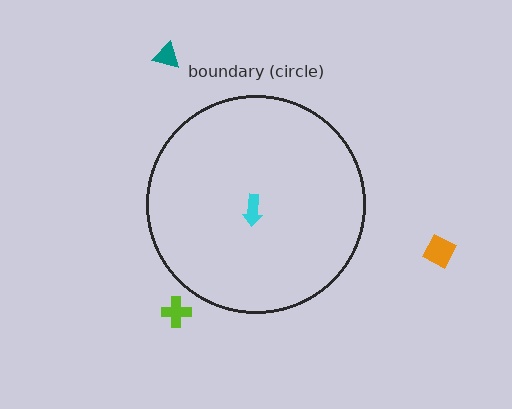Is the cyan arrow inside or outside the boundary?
Inside.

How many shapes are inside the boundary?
1 inside, 3 outside.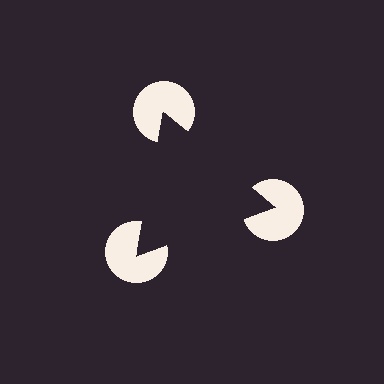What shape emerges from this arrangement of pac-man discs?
An illusory triangle — its edges are inferred from the aligned wedge cuts in the pac-man discs, not physically drawn.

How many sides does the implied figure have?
3 sides.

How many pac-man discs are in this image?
There are 3 — one at each vertex of the illusory triangle.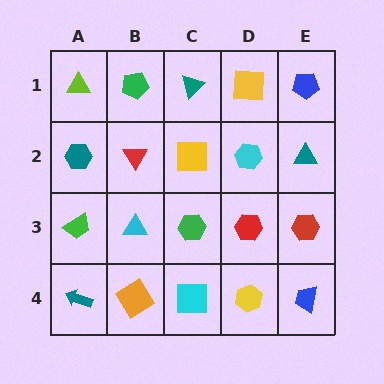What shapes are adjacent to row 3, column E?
A teal triangle (row 2, column E), a blue trapezoid (row 4, column E), a red hexagon (row 3, column D).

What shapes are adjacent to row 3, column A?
A teal hexagon (row 2, column A), a teal arrow (row 4, column A), a cyan triangle (row 3, column B).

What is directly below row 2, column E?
A red hexagon.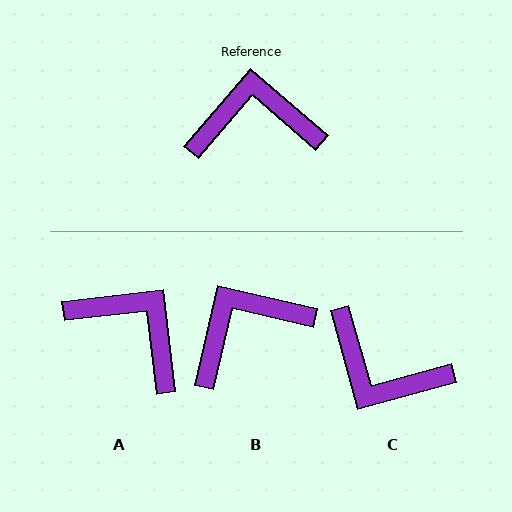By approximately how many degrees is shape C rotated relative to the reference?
Approximately 146 degrees counter-clockwise.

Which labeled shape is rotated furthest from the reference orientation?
C, about 146 degrees away.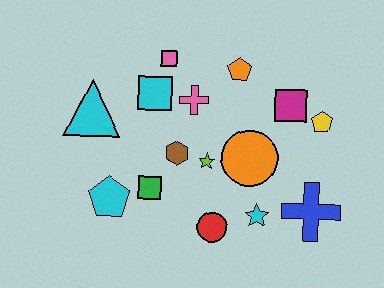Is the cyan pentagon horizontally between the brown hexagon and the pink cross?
No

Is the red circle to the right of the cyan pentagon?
Yes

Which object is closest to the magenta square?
The yellow pentagon is closest to the magenta square.